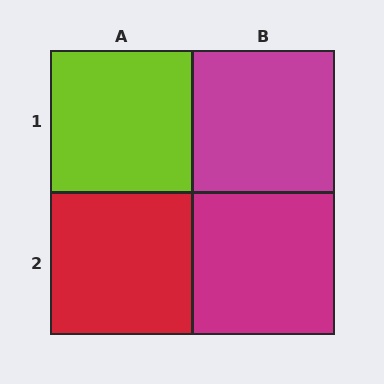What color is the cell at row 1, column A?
Lime.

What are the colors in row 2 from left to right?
Red, magenta.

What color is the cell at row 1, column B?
Magenta.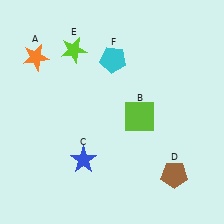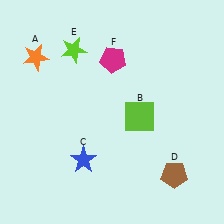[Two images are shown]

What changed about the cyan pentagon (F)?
In Image 1, F is cyan. In Image 2, it changed to magenta.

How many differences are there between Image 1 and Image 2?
There is 1 difference between the two images.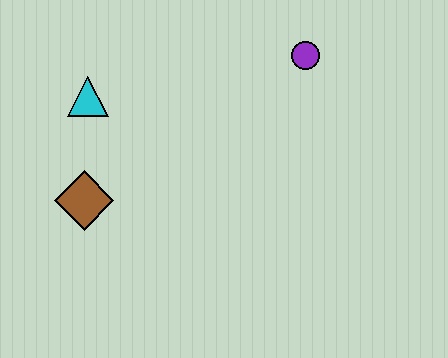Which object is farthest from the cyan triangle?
The purple circle is farthest from the cyan triangle.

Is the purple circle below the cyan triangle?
No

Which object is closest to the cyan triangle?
The brown diamond is closest to the cyan triangle.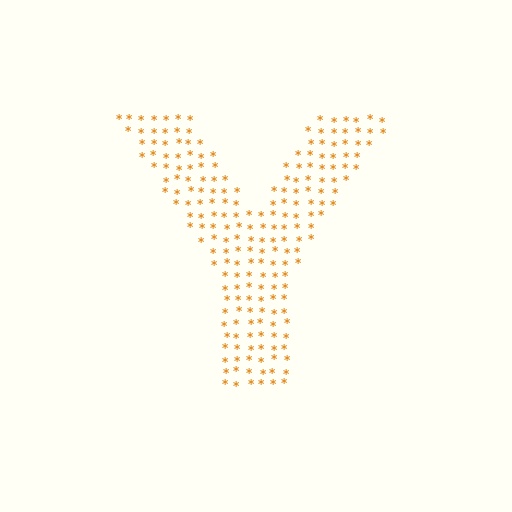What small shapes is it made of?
It is made of small asterisks.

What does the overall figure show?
The overall figure shows the letter Y.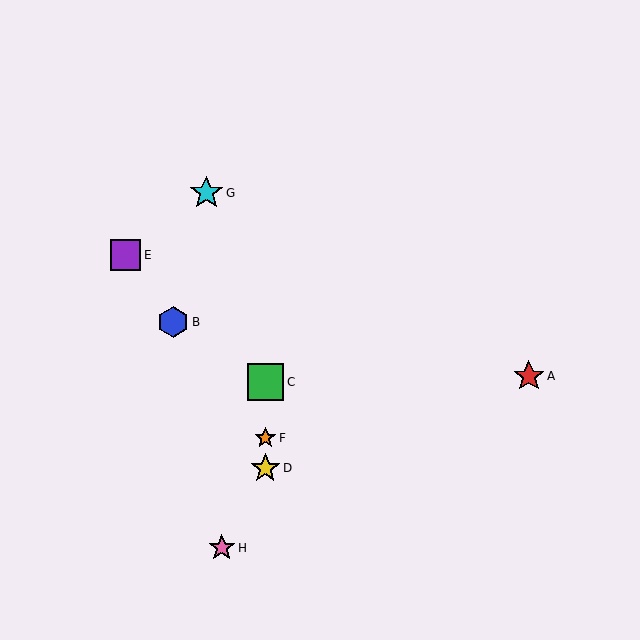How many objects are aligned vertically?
3 objects (C, D, F) are aligned vertically.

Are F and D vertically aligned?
Yes, both are at x≈265.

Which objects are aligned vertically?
Objects C, D, F are aligned vertically.